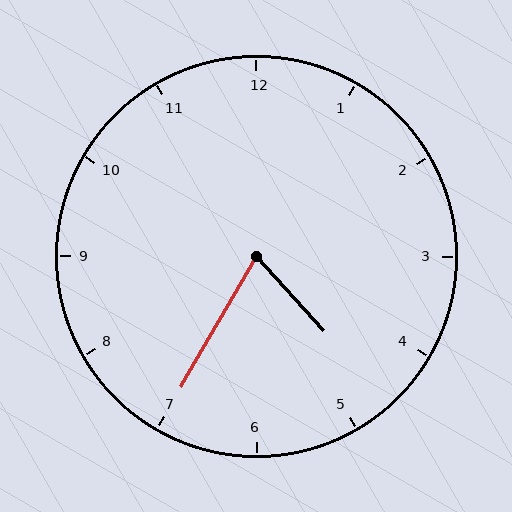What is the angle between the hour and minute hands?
Approximately 72 degrees.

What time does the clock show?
4:35.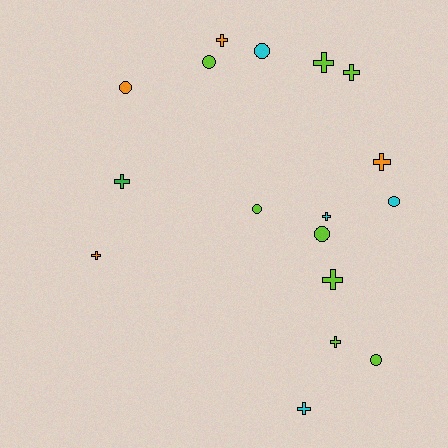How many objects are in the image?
There are 17 objects.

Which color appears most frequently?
Lime, with 8 objects.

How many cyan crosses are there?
There are 2 cyan crosses.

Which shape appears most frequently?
Cross, with 10 objects.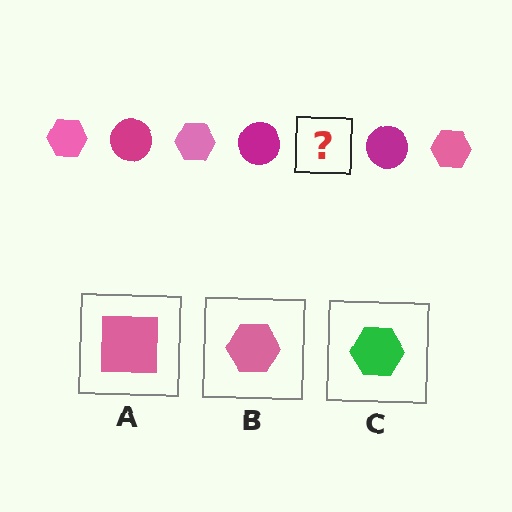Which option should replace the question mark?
Option B.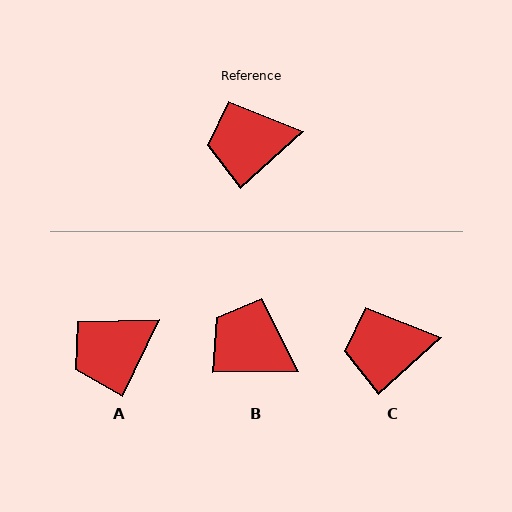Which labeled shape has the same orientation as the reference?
C.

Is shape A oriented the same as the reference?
No, it is off by about 23 degrees.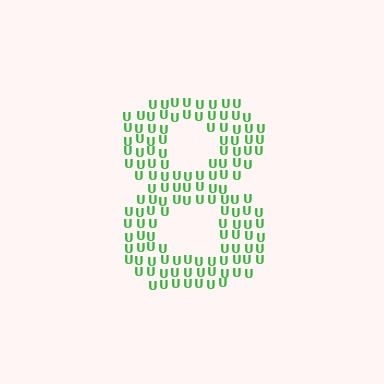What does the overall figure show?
The overall figure shows the digit 8.